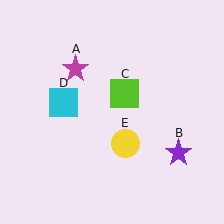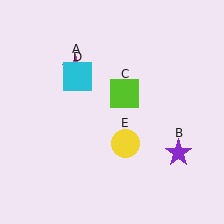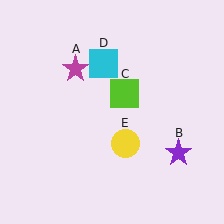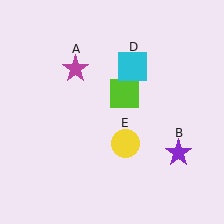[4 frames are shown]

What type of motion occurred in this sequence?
The cyan square (object D) rotated clockwise around the center of the scene.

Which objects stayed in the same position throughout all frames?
Magenta star (object A) and purple star (object B) and lime square (object C) and yellow circle (object E) remained stationary.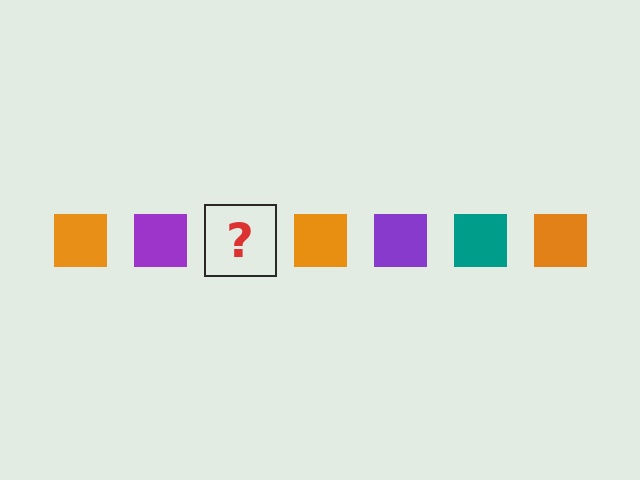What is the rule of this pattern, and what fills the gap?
The rule is that the pattern cycles through orange, purple, teal squares. The gap should be filled with a teal square.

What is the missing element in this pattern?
The missing element is a teal square.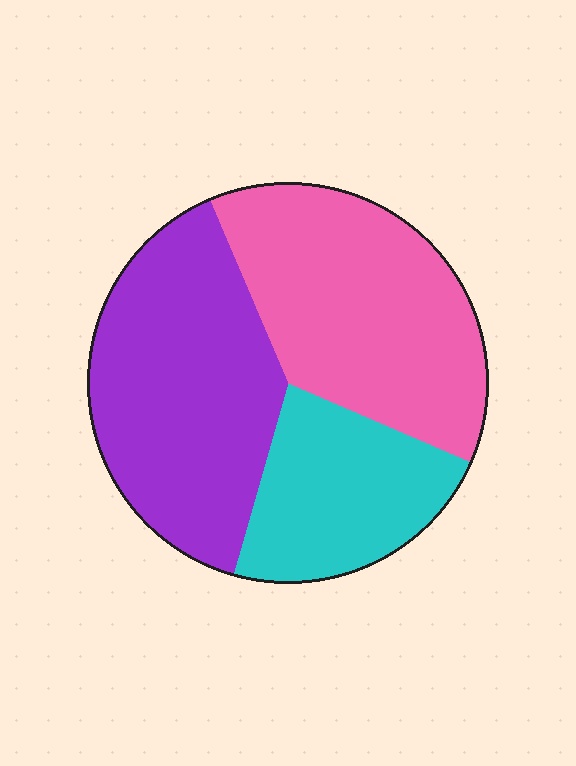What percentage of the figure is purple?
Purple covers around 40% of the figure.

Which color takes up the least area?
Cyan, at roughly 25%.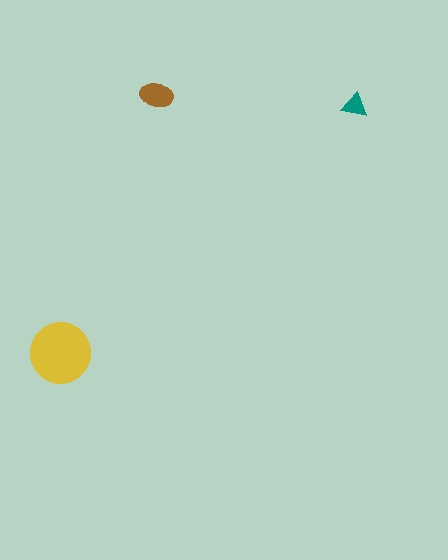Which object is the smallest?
The teal triangle.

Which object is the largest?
The yellow circle.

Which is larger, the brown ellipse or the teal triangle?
The brown ellipse.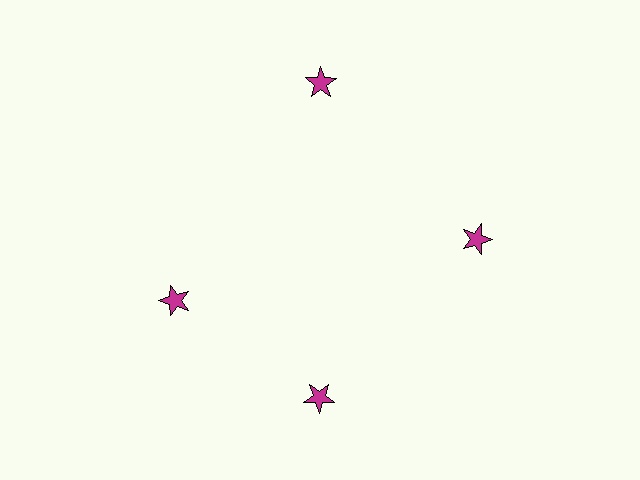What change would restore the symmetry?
The symmetry would be restored by rotating it back into even spacing with its neighbors so that all 4 stars sit at equal angles and equal distance from the center.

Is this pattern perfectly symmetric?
No. The 4 magenta stars are arranged in a ring, but one element near the 9 o'clock position is rotated out of alignment along the ring, breaking the 4-fold rotational symmetry.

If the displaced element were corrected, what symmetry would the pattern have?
It would have 4-fold rotational symmetry — the pattern would map onto itself every 90 degrees.